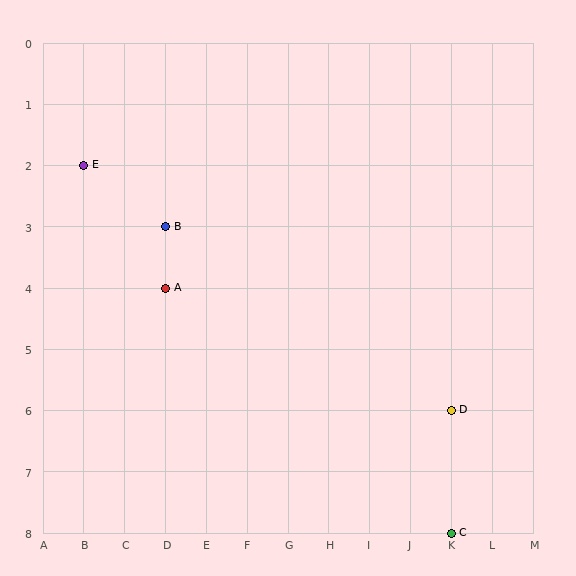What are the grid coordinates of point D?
Point D is at grid coordinates (K, 6).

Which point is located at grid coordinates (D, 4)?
Point A is at (D, 4).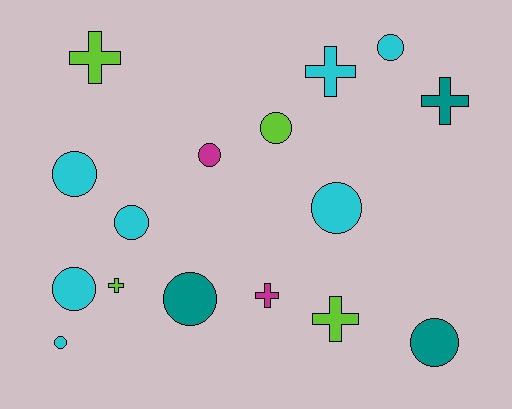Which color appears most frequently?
Cyan, with 7 objects.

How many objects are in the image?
There are 16 objects.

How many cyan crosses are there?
There is 1 cyan cross.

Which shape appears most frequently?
Circle, with 10 objects.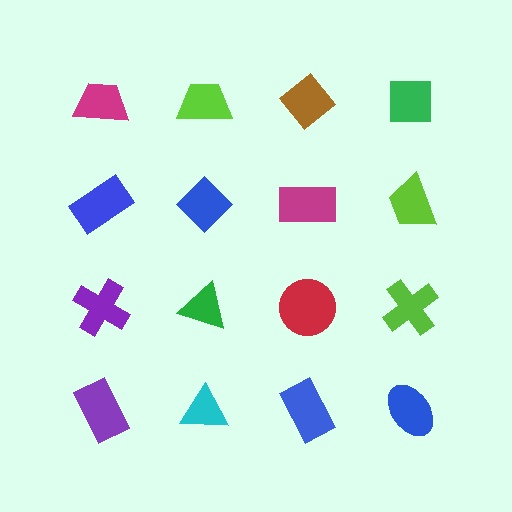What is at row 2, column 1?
A blue rectangle.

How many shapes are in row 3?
4 shapes.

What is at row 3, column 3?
A red circle.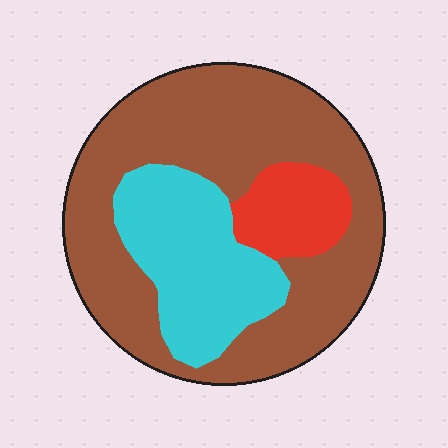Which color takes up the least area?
Red, at roughly 10%.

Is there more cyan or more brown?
Brown.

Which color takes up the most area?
Brown, at roughly 65%.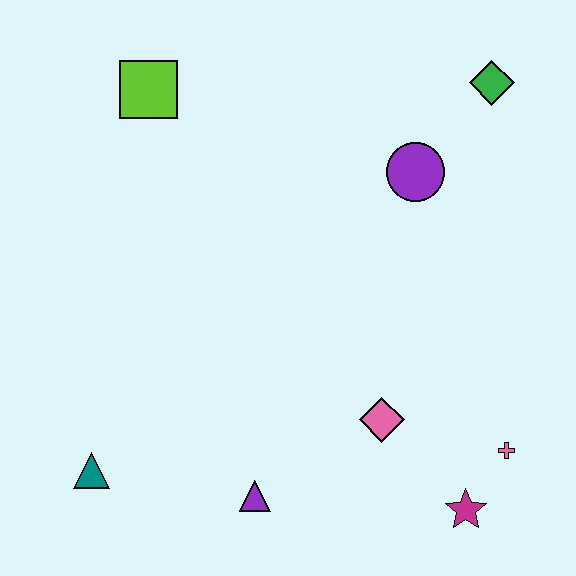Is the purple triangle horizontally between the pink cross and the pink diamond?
No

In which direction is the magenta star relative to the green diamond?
The magenta star is below the green diamond.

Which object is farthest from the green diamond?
The teal triangle is farthest from the green diamond.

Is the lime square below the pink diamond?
No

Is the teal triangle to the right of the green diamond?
No